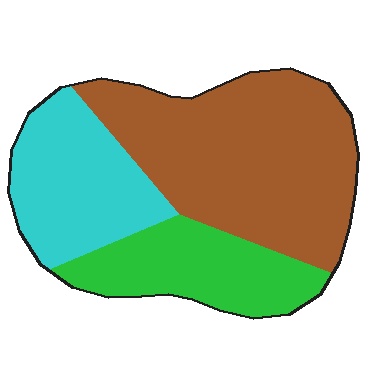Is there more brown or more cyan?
Brown.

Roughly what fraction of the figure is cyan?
Cyan covers about 25% of the figure.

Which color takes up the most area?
Brown, at roughly 50%.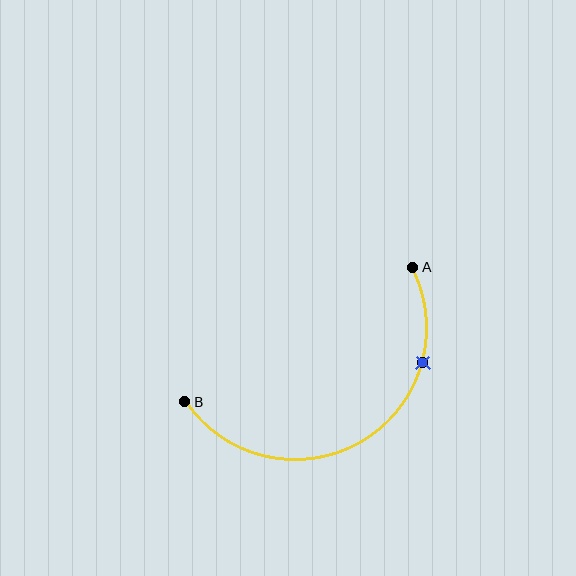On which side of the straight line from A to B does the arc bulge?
The arc bulges below the straight line connecting A and B.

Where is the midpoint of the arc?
The arc midpoint is the point on the curve farthest from the straight line joining A and B. It sits below that line.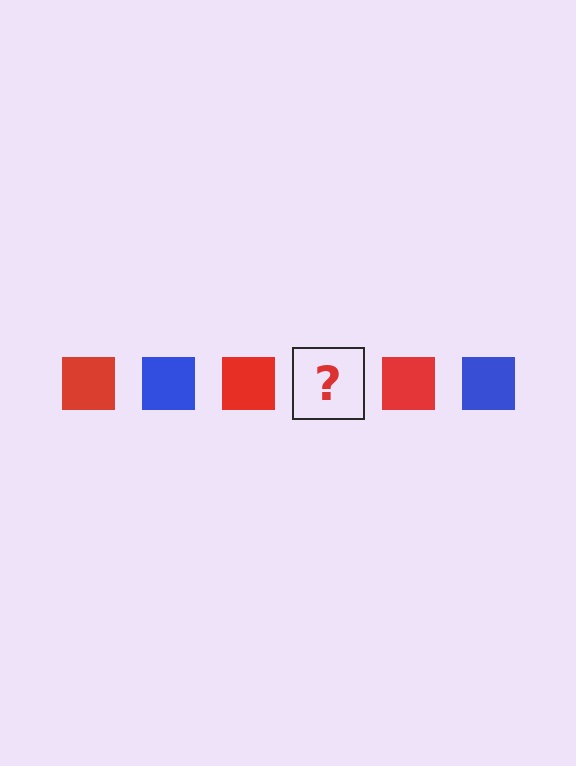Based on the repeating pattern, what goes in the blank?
The blank should be a blue square.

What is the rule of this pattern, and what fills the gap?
The rule is that the pattern cycles through red, blue squares. The gap should be filled with a blue square.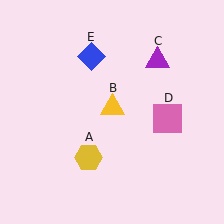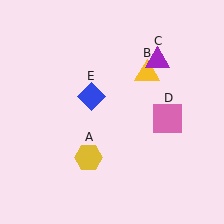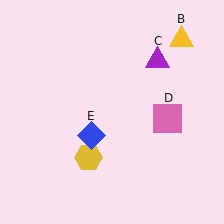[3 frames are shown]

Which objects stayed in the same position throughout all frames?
Yellow hexagon (object A) and purple triangle (object C) and pink square (object D) remained stationary.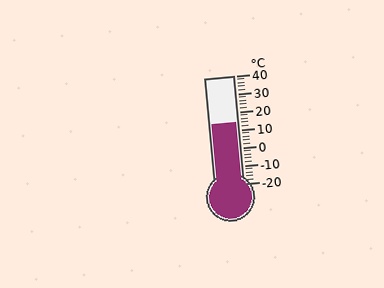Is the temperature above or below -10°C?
The temperature is above -10°C.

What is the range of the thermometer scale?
The thermometer scale ranges from -20°C to 40°C.